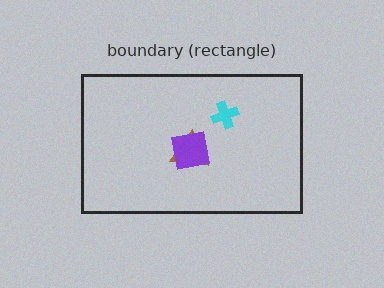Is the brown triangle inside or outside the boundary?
Inside.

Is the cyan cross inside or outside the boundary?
Inside.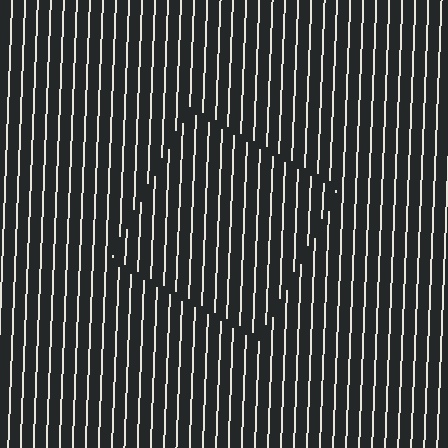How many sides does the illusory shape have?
4 sides — the line-ends trace a square.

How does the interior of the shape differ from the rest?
The interior of the shape contains the same grating, shifted by half a period — the contour is defined by the phase discontinuity where line-ends from the inner and outer gratings abut.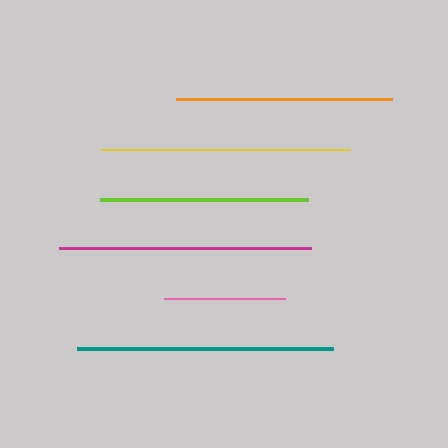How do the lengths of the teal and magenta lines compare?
The teal and magenta lines are approximately the same length.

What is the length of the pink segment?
The pink segment is approximately 121 pixels long.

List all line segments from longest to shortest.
From longest to shortest: teal, magenta, yellow, orange, lime, pink.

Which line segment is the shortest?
The pink line is the shortest at approximately 121 pixels.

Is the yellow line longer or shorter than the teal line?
The teal line is longer than the yellow line.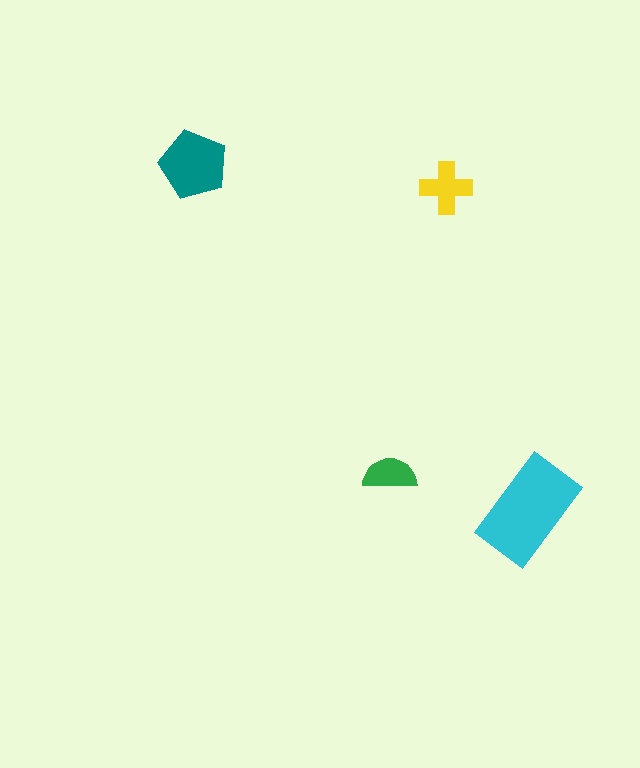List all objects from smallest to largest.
The green semicircle, the yellow cross, the teal pentagon, the cyan rectangle.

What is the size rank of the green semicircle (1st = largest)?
4th.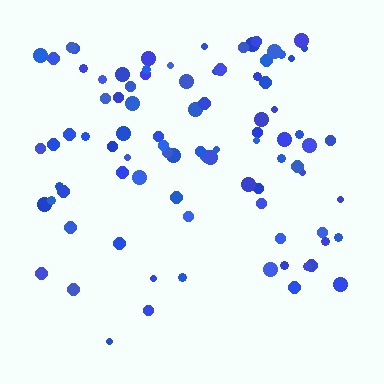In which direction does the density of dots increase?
From bottom to top, with the top side densest.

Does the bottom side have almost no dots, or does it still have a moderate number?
Still a moderate number, just noticeably fewer than the top.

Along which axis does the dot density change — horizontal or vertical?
Vertical.